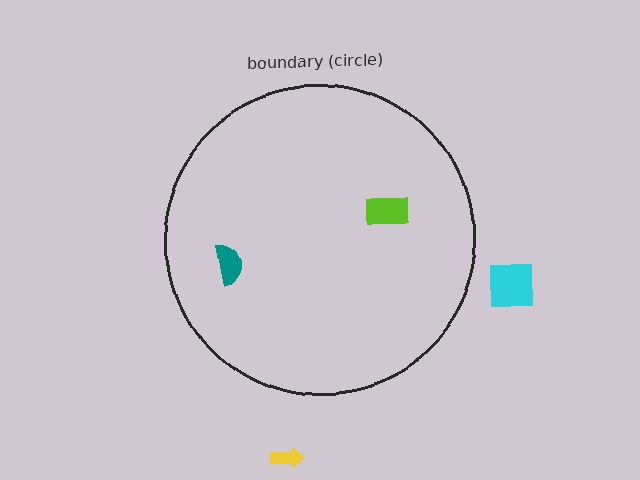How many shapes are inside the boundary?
2 inside, 2 outside.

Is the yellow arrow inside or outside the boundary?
Outside.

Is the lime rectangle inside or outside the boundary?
Inside.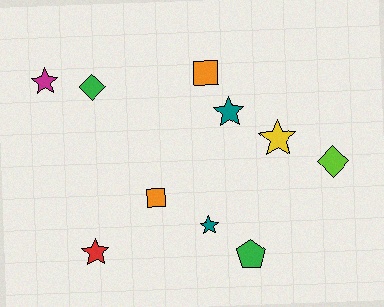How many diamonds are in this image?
There are 2 diamonds.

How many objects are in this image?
There are 10 objects.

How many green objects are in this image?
There are 2 green objects.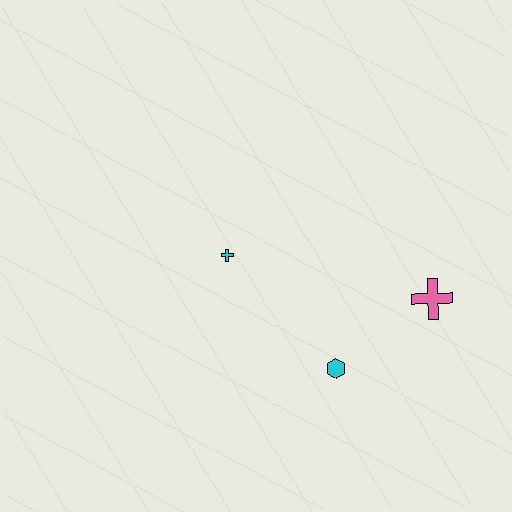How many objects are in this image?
There are 3 objects.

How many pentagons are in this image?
There are no pentagons.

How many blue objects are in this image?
There are no blue objects.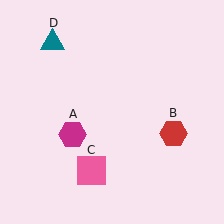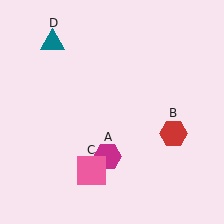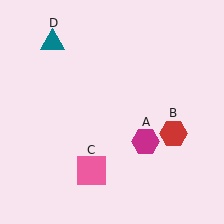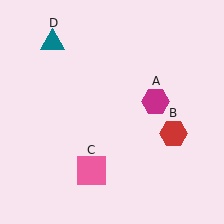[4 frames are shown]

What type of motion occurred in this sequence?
The magenta hexagon (object A) rotated counterclockwise around the center of the scene.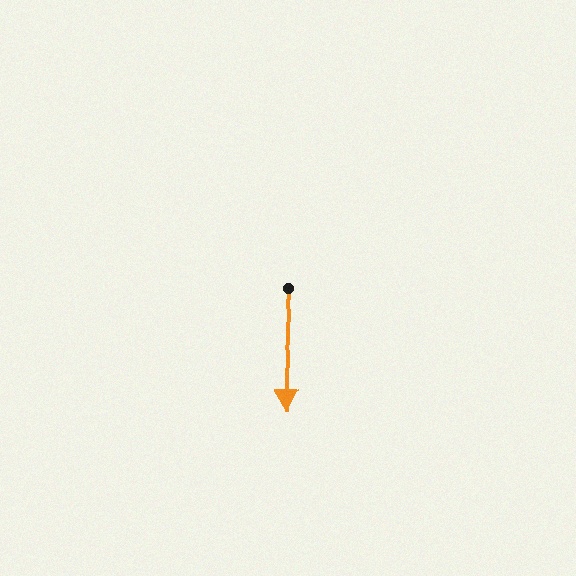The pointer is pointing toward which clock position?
Roughly 6 o'clock.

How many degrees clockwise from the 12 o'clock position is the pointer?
Approximately 179 degrees.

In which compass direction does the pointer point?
South.